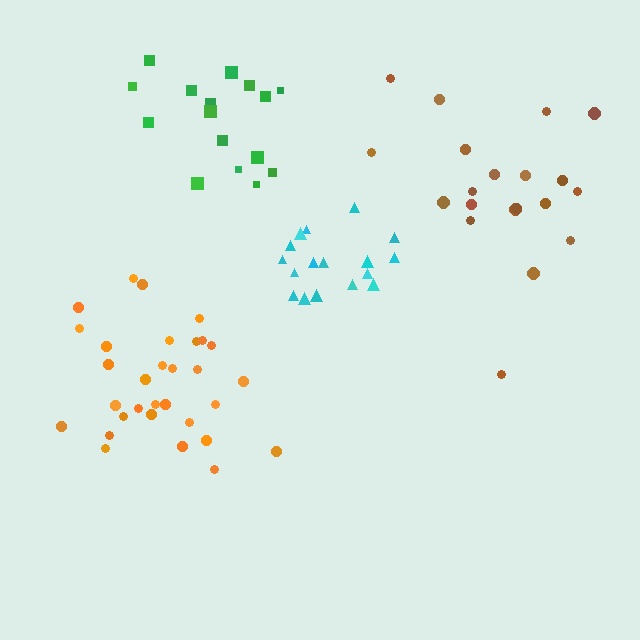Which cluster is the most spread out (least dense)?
Brown.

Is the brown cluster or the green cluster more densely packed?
Green.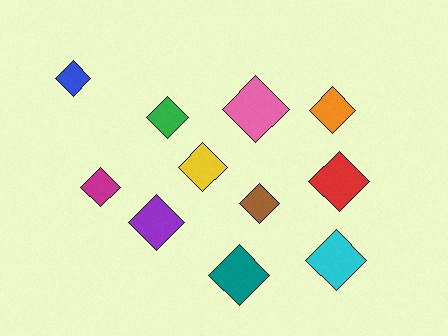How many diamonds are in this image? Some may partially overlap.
There are 11 diamonds.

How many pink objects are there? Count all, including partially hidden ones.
There is 1 pink object.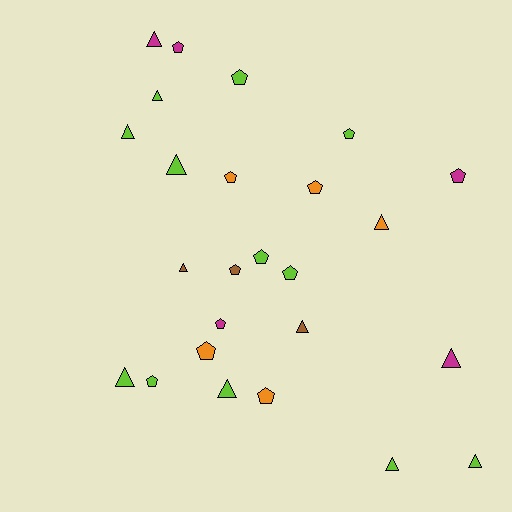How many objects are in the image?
There are 25 objects.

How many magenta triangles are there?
There are 2 magenta triangles.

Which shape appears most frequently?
Pentagon, with 13 objects.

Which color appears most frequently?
Lime, with 12 objects.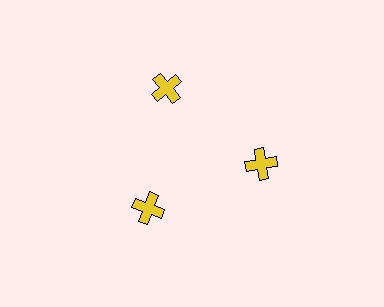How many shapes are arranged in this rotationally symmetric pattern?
There are 3 shapes, arranged in 3 groups of 1.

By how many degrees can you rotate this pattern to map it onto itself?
The pattern maps onto itself every 120 degrees of rotation.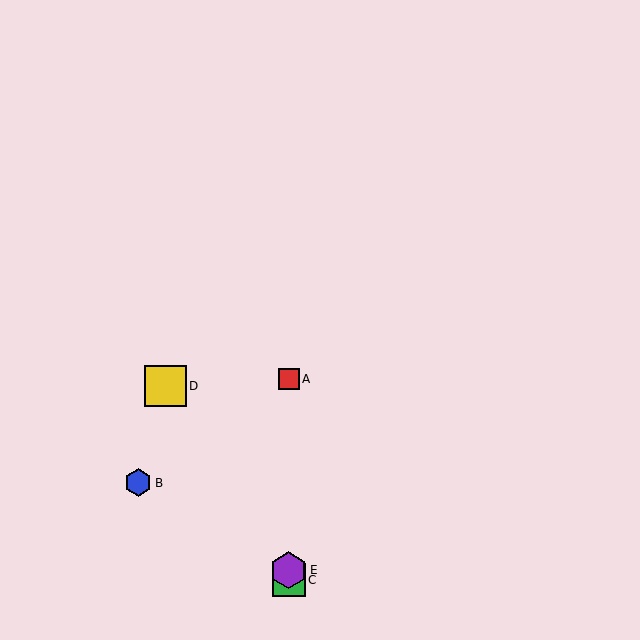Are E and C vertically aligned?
Yes, both are at x≈289.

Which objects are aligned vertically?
Objects A, C, E are aligned vertically.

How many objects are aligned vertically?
3 objects (A, C, E) are aligned vertically.